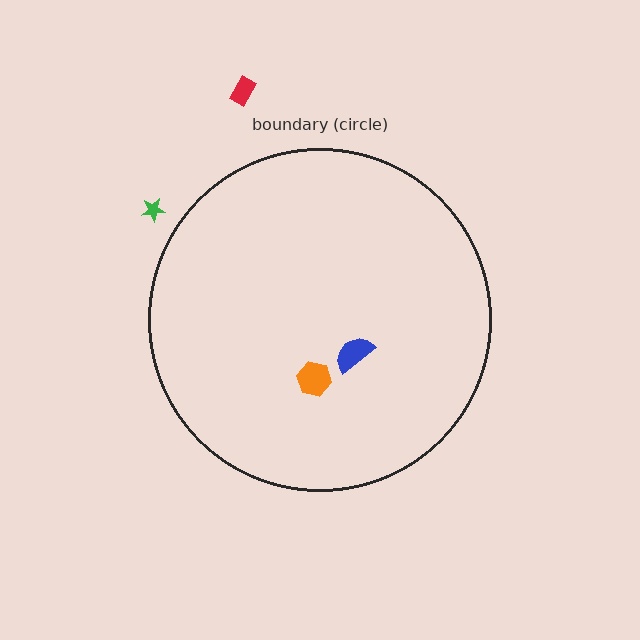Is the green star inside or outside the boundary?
Outside.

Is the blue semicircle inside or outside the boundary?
Inside.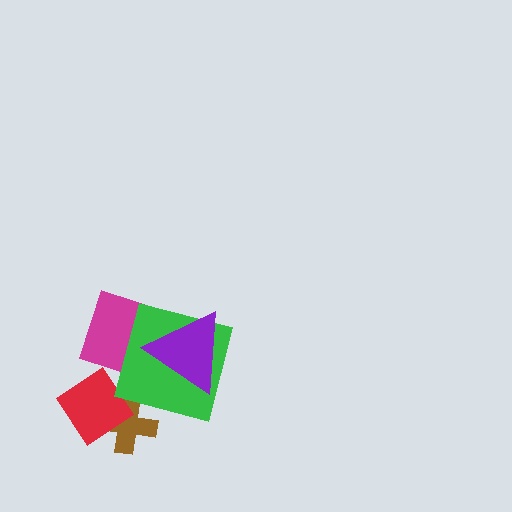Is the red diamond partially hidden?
No, no other shape covers it.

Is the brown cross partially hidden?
Yes, it is partially covered by another shape.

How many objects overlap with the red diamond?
1 object overlaps with the red diamond.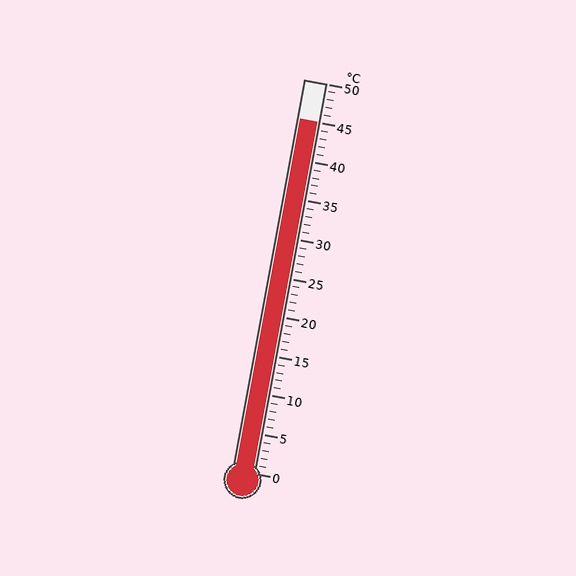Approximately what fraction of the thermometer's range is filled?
The thermometer is filled to approximately 90% of its range.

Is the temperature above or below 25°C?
The temperature is above 25°C.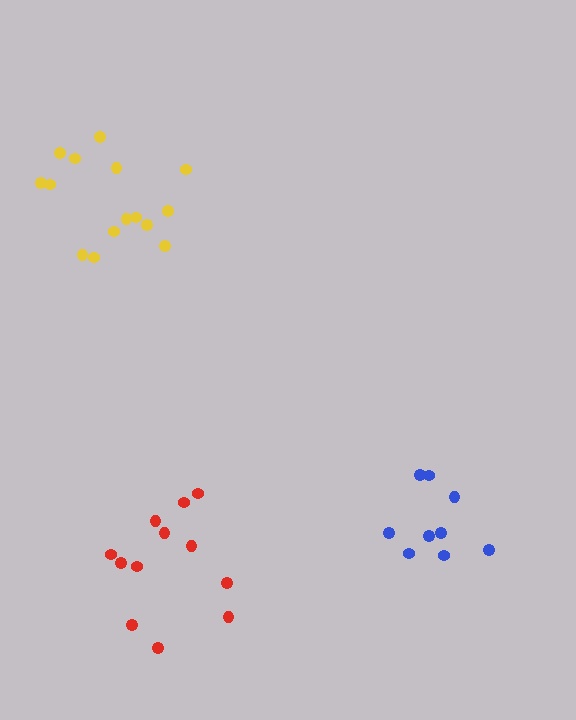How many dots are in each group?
Group 1: 12 dots, Group 2: 9 dots, Group 3: 15 dots (36 total).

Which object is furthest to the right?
The blue cluster is rightmost.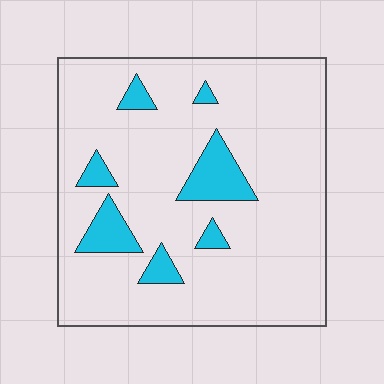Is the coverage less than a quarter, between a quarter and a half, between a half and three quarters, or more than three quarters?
Less than a quarter.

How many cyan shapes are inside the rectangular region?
7.